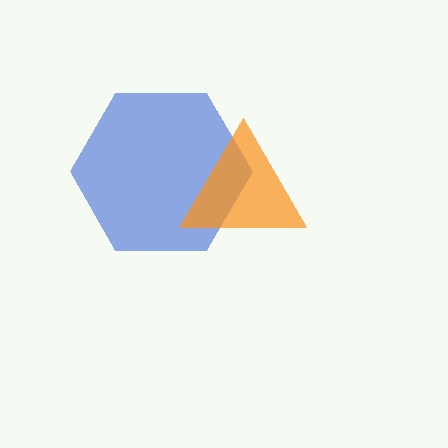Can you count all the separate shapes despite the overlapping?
Yes, there are 2 separate shapes.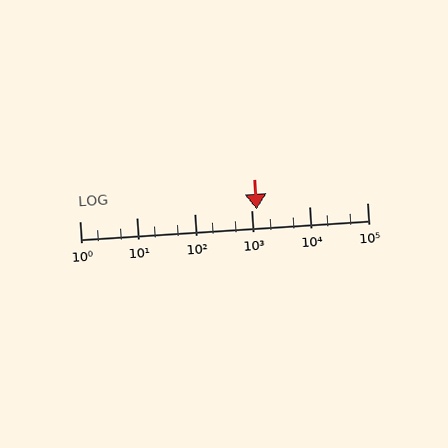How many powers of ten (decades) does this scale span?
The scale spans 5 decades, from 1 to 100000.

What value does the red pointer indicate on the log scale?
The pointer indicates approximately 1200.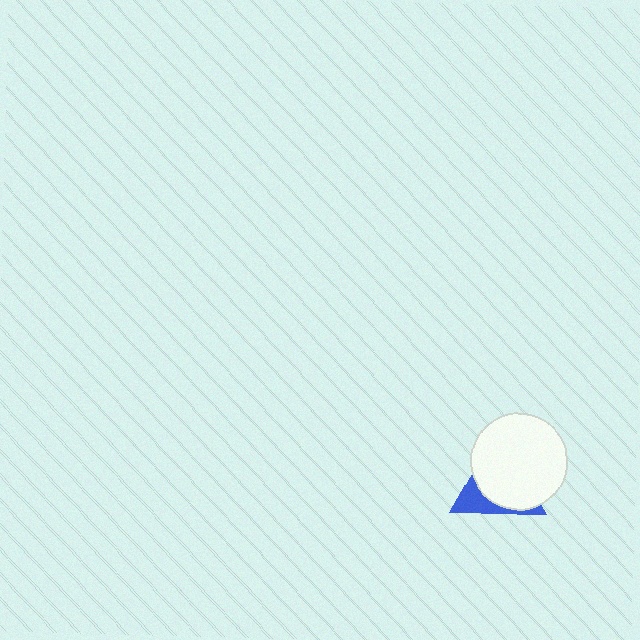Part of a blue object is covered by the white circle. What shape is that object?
It is a triangle.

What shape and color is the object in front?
The object in front is a white circle.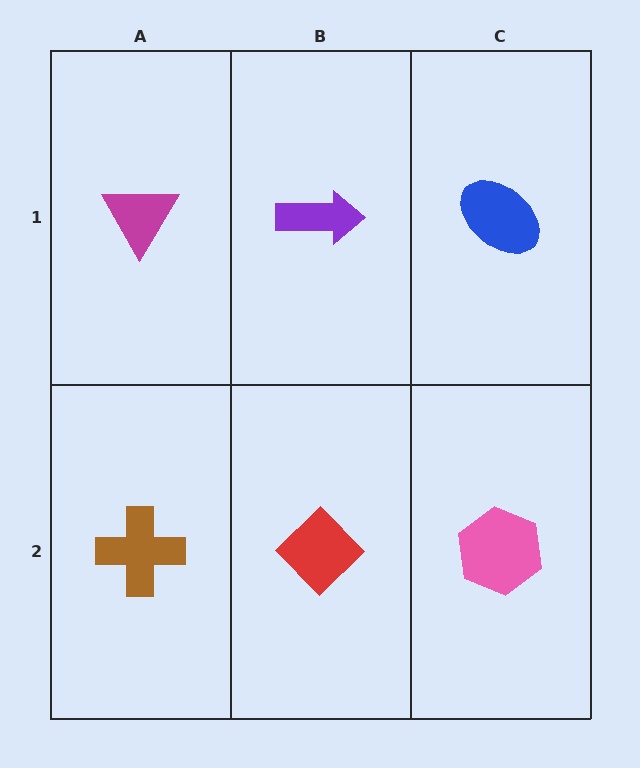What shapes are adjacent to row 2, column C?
A blue ellipse (row 1, column C), a red diamond (row 2, column B).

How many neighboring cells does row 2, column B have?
3.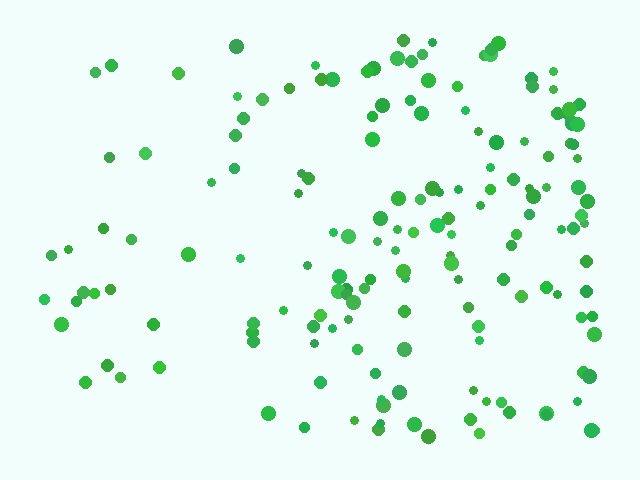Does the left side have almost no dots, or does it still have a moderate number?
Still a moderate number, just noticeably fewer than the right.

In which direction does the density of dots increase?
From left to right, with the right side densest.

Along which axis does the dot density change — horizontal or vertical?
Horizontal.